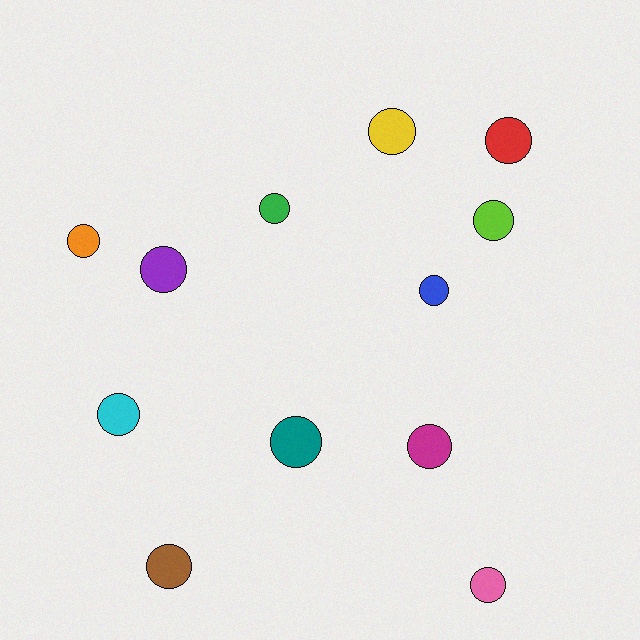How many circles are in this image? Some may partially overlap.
There are 12 circles.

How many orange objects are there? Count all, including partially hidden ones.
There is 1 orange object.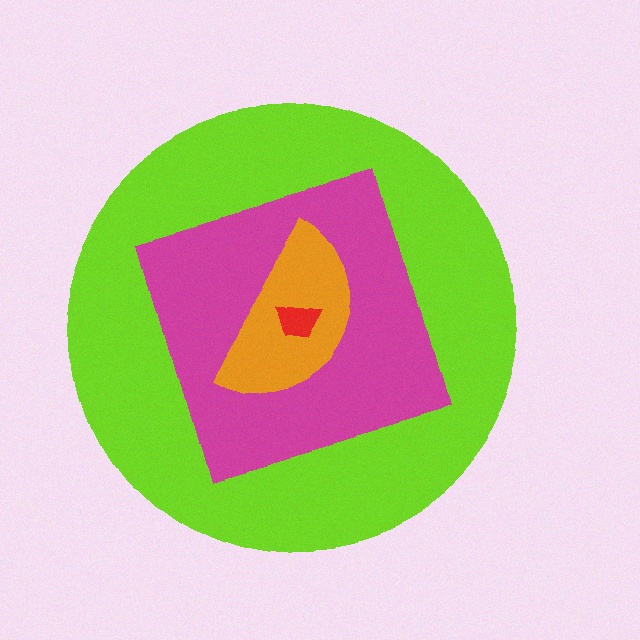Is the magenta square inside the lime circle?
Yes.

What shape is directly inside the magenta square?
The orange semicircle.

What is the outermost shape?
The lime circle.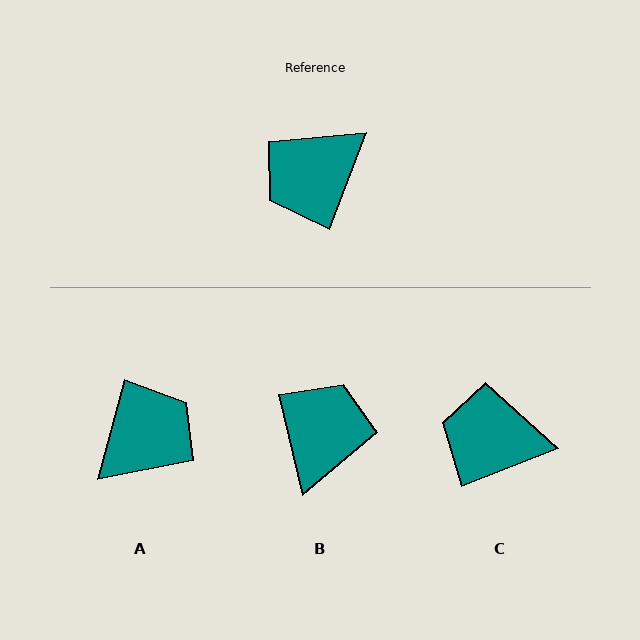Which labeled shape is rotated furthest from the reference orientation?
A, about 174 degrees away.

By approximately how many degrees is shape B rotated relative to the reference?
Approximately 145 degrees clockwise.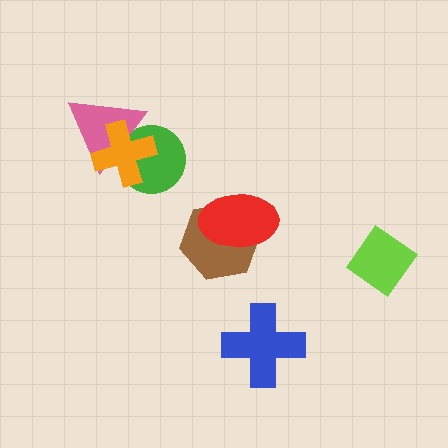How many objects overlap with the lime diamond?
0 objects overlap with the lime diamond.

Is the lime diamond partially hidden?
No, no other shape covers it.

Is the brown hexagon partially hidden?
Yes, it is partially covered by another shape.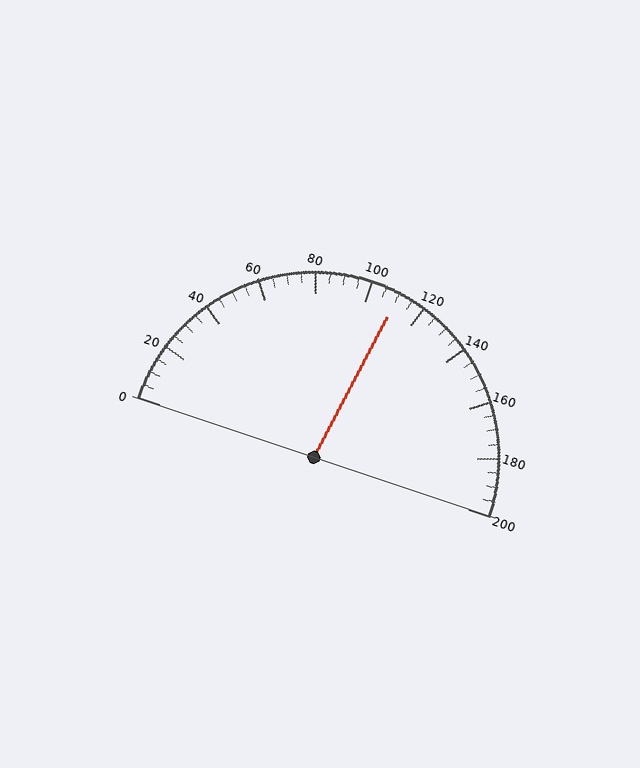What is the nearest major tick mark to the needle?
The nearest major tick mark is 120.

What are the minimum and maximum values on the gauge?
The gauge ranges from 0 to 200.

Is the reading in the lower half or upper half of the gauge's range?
The reading is in the upper half of the range (0 to 200).